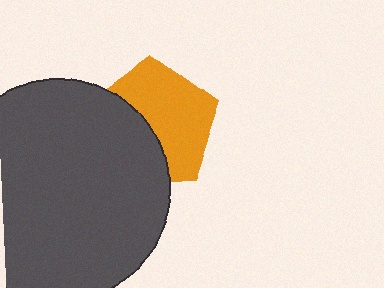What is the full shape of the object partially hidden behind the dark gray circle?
The partially hidden object is an orange pentagon.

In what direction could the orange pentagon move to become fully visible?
The orange pentagon could move right. That would shift it out from behind the dark gray circle entirely.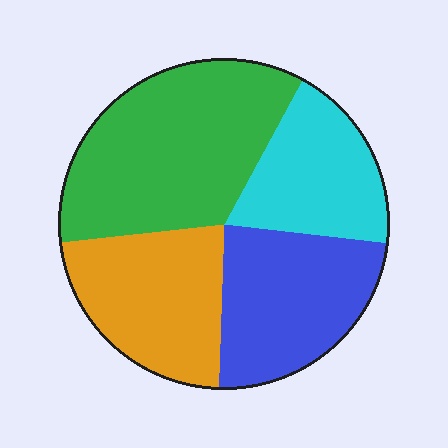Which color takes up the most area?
Green, at roughly 35%.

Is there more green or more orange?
Green.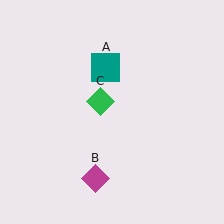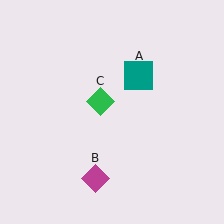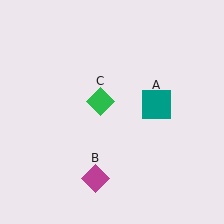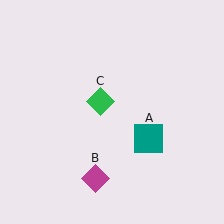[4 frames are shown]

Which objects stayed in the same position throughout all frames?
Magenta diamond (object B) and green diamond (object C) remained stationary.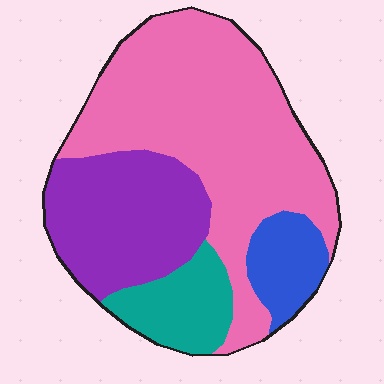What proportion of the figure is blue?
Blue takes up about one tenth (1/10) of the figure.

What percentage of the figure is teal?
Teal takes up less than a sixth of the figure.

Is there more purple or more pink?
Pink.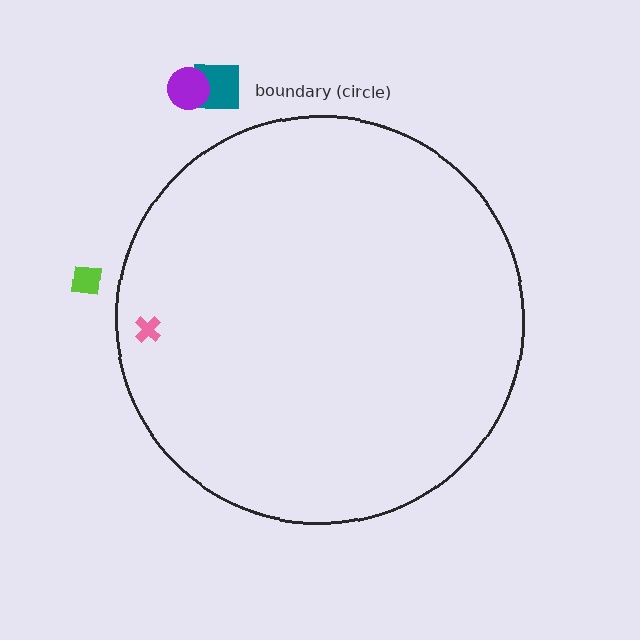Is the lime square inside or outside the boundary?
Outside.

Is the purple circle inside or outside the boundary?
Outside.